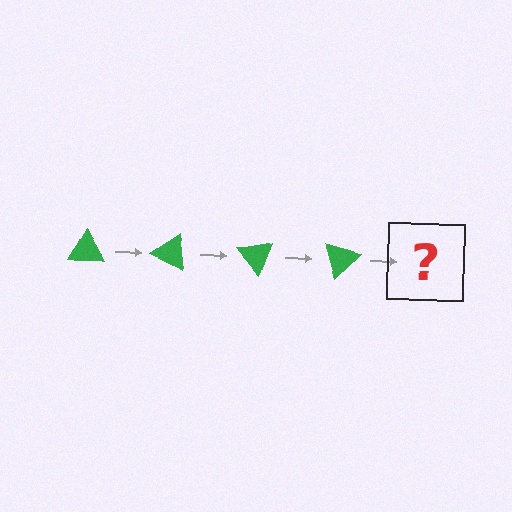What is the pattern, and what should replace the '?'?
The pattern is that the triangle rotates 25 degrees each step. The '?' should be a green triangle rotated 100 degrees.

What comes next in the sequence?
The next element should be a green triangle rotated 100 degrees.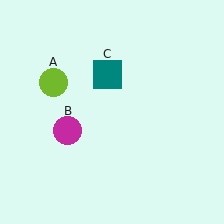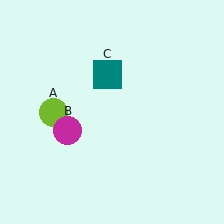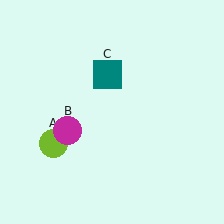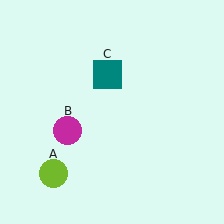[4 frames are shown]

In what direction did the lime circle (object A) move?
The lime circle (object A) moved down.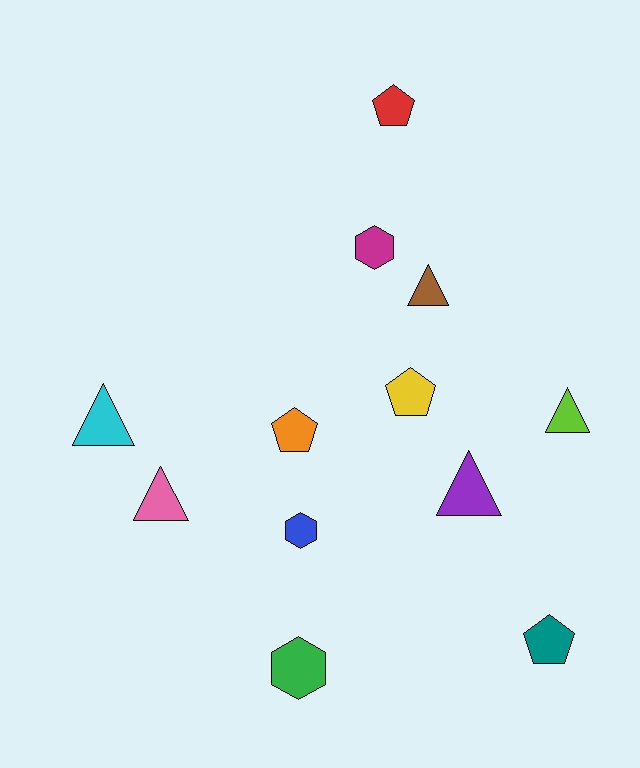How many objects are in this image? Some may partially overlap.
There are 12 objects.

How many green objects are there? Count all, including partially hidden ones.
There is 1 green object.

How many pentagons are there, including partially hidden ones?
There are 4 pentagons.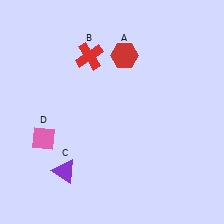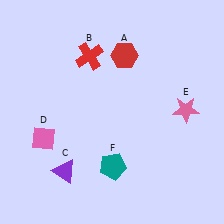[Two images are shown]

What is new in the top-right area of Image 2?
A pink star (E) was added in the top-right area of Image 2.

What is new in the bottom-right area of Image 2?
A teal pentagon (F) was added in the bottom-right area of Image 2.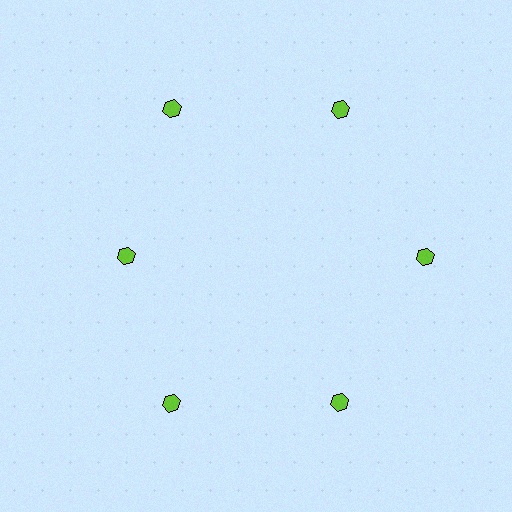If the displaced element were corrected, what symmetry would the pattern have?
It would have 6-fold rotational symmetry — the pattern would map onto itself every 60 degrees.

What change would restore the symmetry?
The symmetry would be restored by moving it outward, back onto the ring so that all 6 hexagons sit at equal angles and equal distance from the center.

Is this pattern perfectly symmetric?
No. The 6 lime hexagons are arranged in a ring, but one element near the 9 o'clock position is pulled inward toward the center, breaking the 6-fold rotational symmetry.